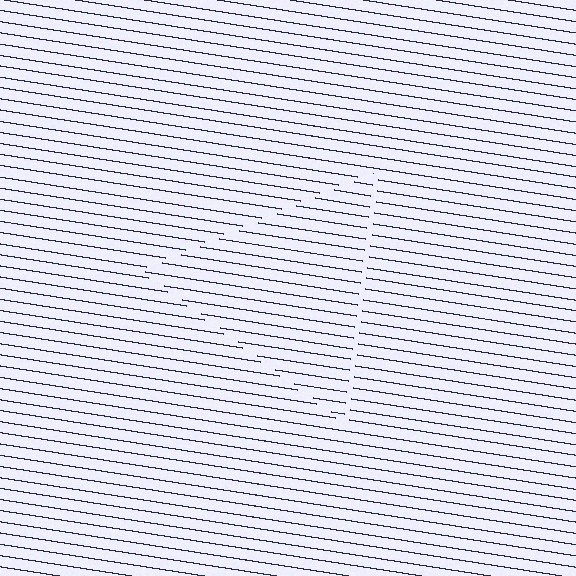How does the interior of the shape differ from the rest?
The interior of the shape contains the same grating, shifted by half a period — the contour is defined by the phase discontinuity where line-ends from the inner and outer gratings abut.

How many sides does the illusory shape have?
3 sides — the line-ends trace a triangle.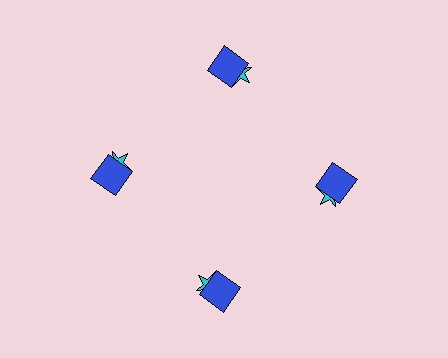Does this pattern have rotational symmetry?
Yes, this pattern has 4-fold rotational symmetry. It looks the same after rotating 90 degrees around the center.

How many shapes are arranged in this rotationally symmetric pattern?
There are 8 shapes, arranged in 4 groups of 2.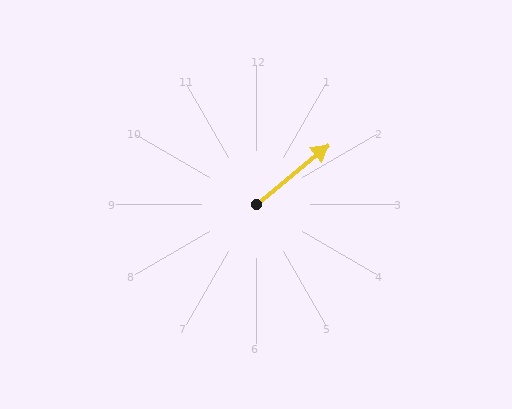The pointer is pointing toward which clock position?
Roughly 2 o'clock.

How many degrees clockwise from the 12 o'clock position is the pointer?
Approximately 50 degrees.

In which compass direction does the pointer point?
Northeast.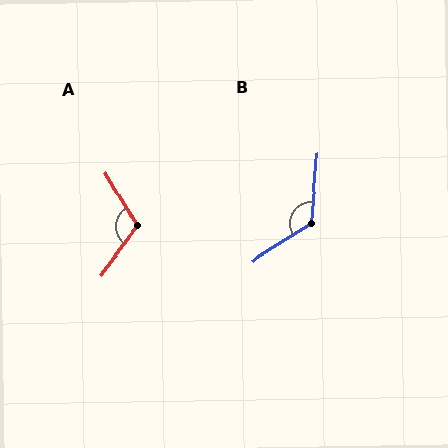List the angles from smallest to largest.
A (112°), B (128°).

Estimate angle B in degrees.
Approximately 128 degrees.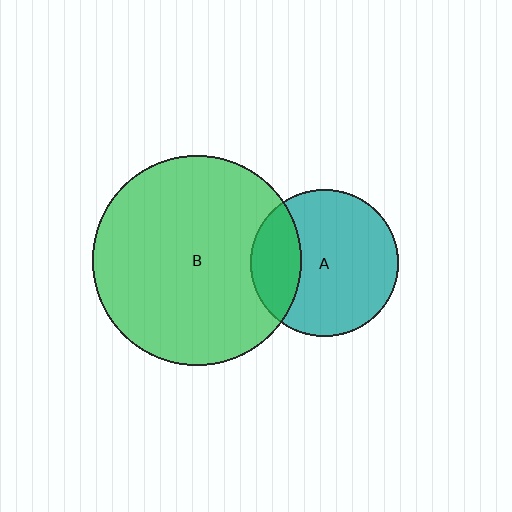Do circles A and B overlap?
Yes.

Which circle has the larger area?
Circle B (green).